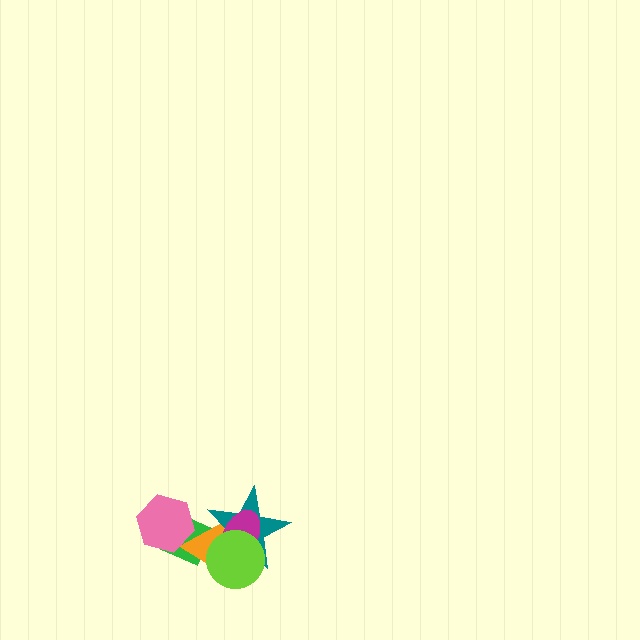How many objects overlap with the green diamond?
3 objects overlap with the green diamond.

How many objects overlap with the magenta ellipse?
3 objects overlap with the magenta ellipse.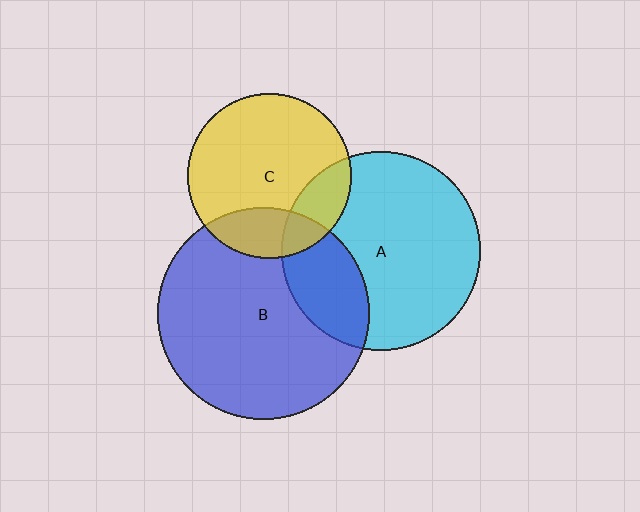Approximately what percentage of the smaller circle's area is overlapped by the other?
Approximately 20%.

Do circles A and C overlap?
Yes.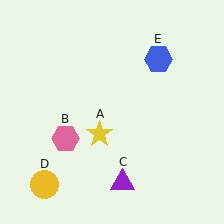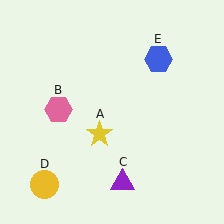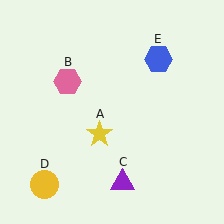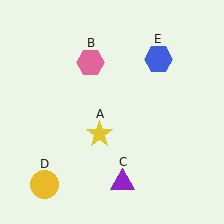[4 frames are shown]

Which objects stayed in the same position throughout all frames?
Yellow star (object A) and purple triangle (object C) and yellow circle (object D) and blue hexagon (object E) remained stationary.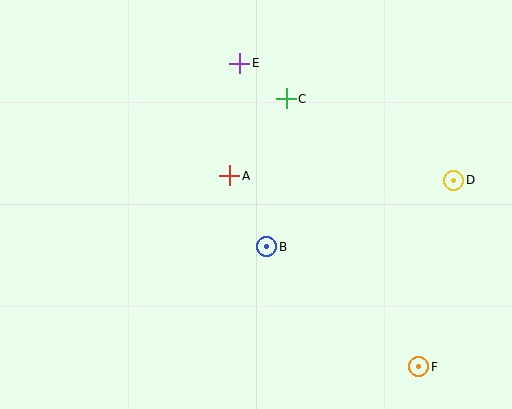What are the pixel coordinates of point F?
Point F is at (419, 367).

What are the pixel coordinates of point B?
Point B is at (267, 247).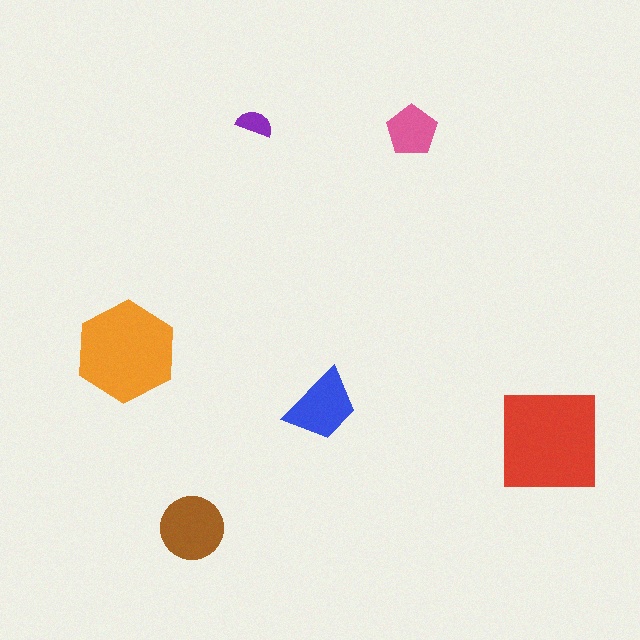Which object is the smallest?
The purple semicircle.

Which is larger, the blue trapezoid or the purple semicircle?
The blue trapezoid.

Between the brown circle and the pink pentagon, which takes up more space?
The brown circle.